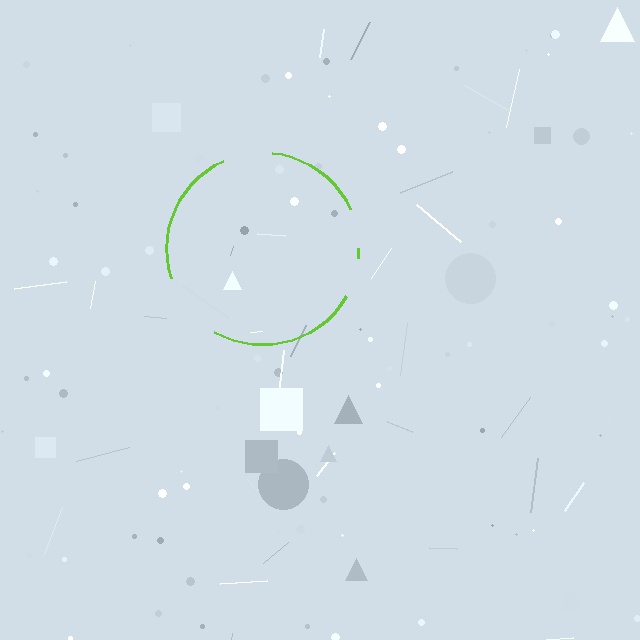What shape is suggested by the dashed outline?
The dashed outline suggests a circle.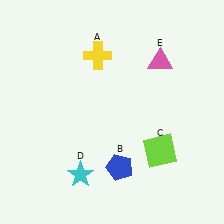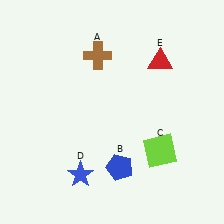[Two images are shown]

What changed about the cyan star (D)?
In Image 1, D is cyan. In Image 2, it changed to blue.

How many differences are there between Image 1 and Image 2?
There are 3 differences between the two images.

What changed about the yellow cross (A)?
In Image 1, A is yellow. In Image 2, it changed to brown.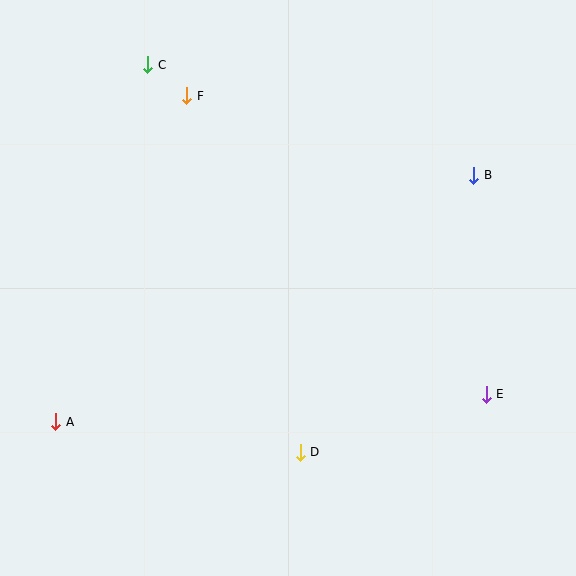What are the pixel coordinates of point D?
Point D is at (300, 452).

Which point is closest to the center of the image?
Point D at (300, 452) is closest to the center.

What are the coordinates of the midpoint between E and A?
The midpoint between E and A is at (271, 408).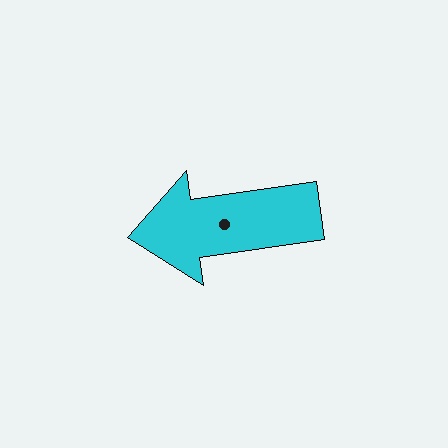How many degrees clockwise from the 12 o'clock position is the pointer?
Approximately 262 degrees.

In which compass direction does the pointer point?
West.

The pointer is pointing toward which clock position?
Roughly 9 o'clock.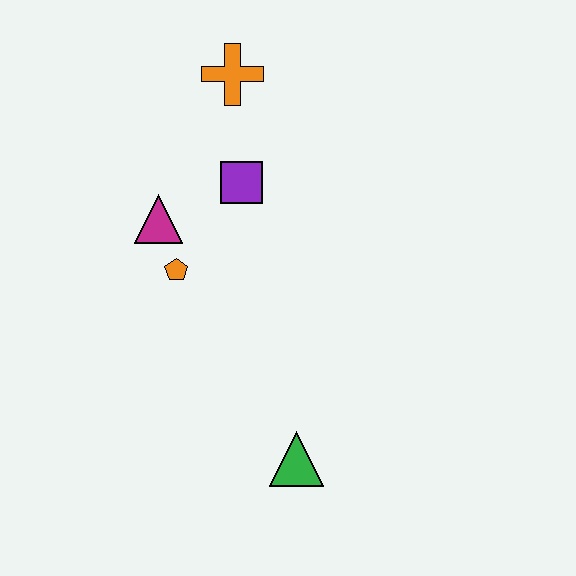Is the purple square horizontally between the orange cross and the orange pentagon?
No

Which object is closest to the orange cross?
The purple square is closest to the orange cross.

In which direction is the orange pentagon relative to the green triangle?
The orange pentagon is above the green triangle.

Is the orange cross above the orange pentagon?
Yes